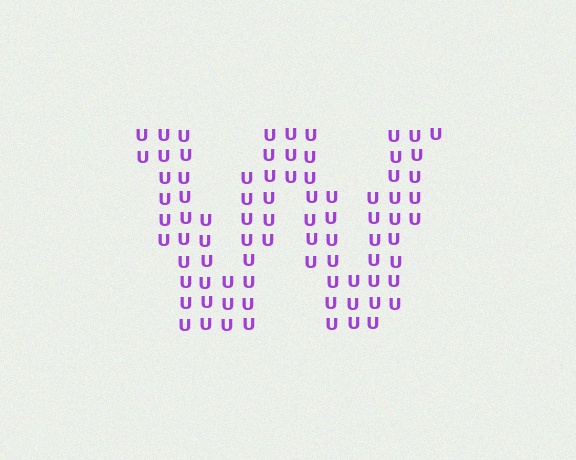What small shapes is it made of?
It is made of small letter U's.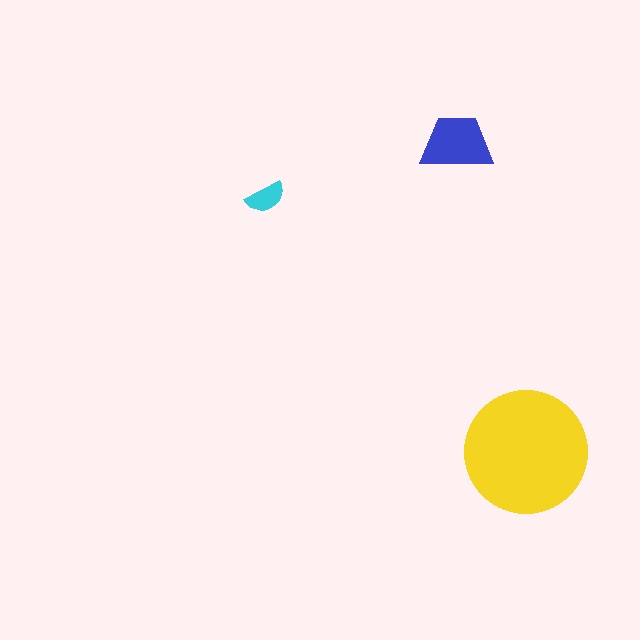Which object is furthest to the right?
The yellow circle is rightmost.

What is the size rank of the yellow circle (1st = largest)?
1st.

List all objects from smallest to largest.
The cyan semicircle, the blue trapezoid, the yellow circle.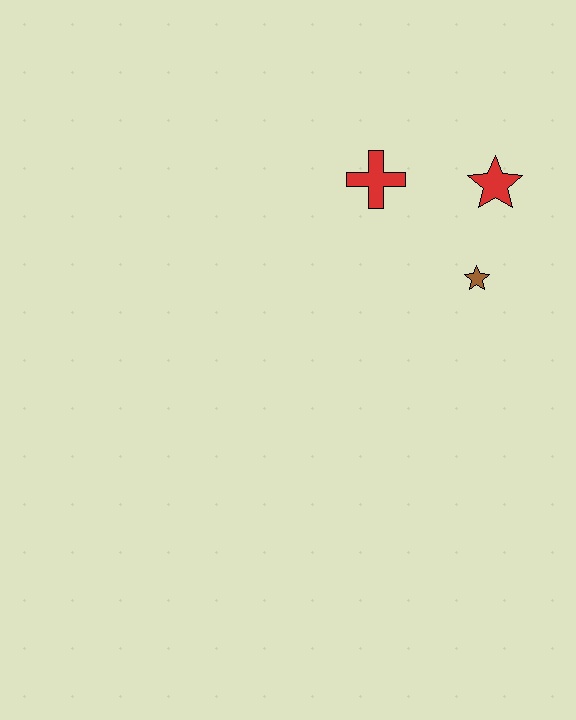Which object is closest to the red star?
The brown star is closest to the red star.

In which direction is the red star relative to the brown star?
The red star is above the brown star.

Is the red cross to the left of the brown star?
Yes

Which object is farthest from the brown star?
The red cross is farthest from the brown star.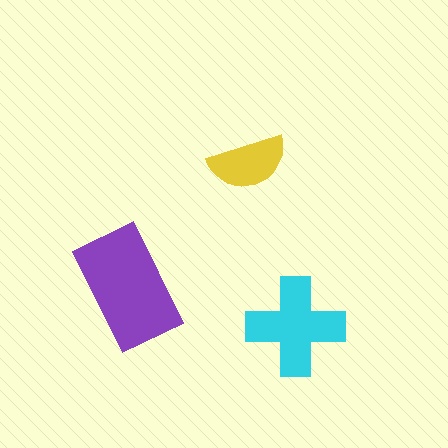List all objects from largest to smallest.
The purple rectangle, the cyan cross, the yellow semicircle.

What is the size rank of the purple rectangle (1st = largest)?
1st.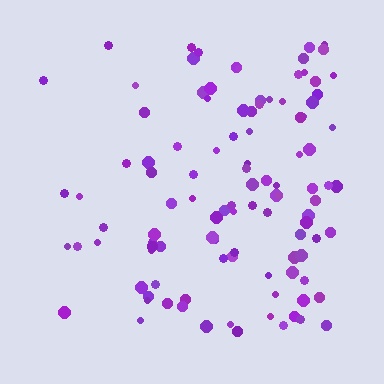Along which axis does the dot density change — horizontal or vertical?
Horizontal.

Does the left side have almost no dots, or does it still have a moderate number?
Still a moderate number, just noticeably fewer than the right.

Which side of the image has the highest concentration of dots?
The right.